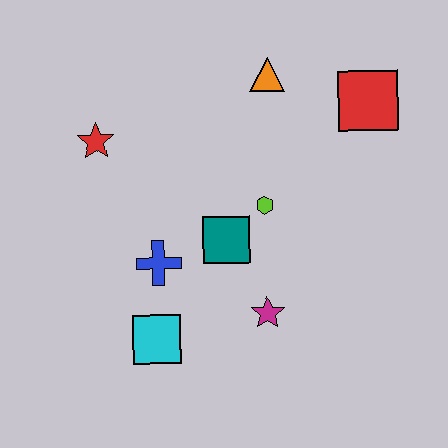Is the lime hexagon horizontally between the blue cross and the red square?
Yes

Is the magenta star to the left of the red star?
No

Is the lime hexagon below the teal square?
No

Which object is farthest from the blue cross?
The red square is farthest from the blue cross.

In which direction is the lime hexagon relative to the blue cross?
The lime hexagon is to the right of the blue cross.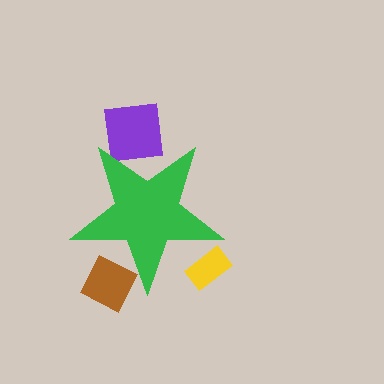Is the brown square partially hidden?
Yes, the brown square is partially hidden behind the green star.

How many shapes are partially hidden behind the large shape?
3 shapes are partially hidden.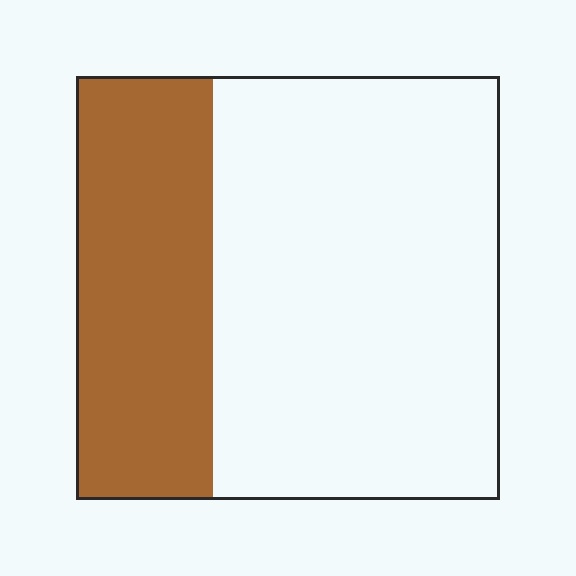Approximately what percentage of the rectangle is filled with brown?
Approximately 30%.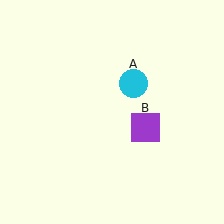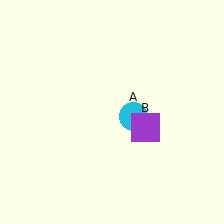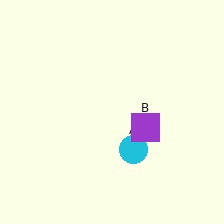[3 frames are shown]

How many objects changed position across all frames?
1 object changed position: cyan circle (object A).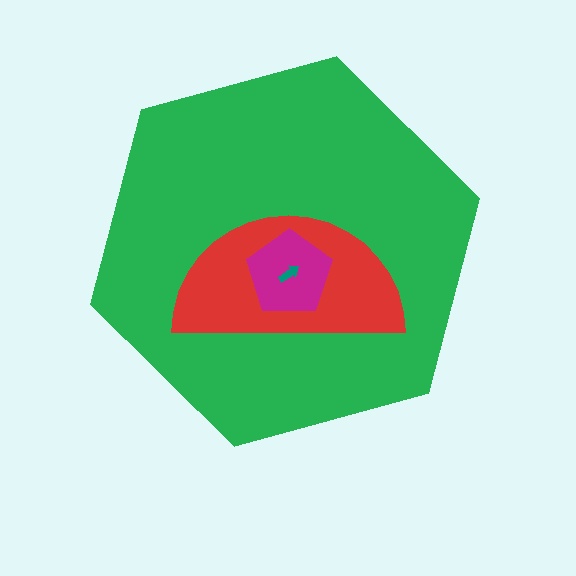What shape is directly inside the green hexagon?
The red semicircle.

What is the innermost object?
The teal arrow.